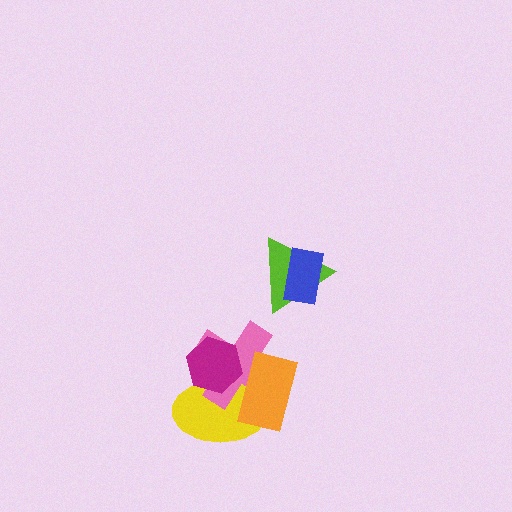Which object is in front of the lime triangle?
The blue rectangle is in front of the lime triangle.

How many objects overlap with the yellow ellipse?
3 objects overlap with the yellow ellipse.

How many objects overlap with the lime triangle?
1 object overlaps with the lime triangle.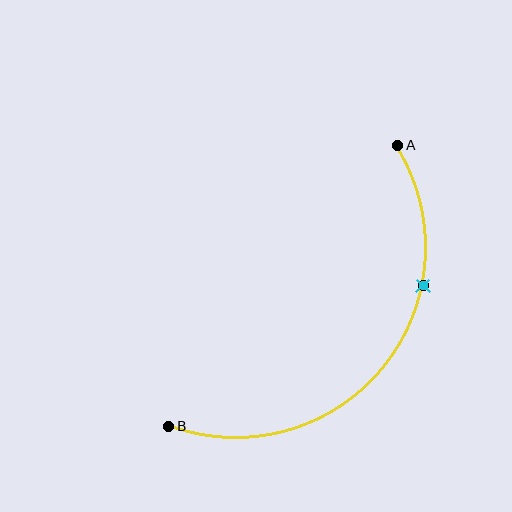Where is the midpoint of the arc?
The arc midpoint is the point on the curve farthest from the straight line joining A and B. It sits below and to the right of that line.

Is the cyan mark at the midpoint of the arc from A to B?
No. The cyan mark lies on the arc but is closer to endpoint A. The arc midpoint would be at the point on the curve equidistant along the arc from both A and B.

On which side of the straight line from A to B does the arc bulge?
The arc bulges below and to the right of the straight line connecting A and B.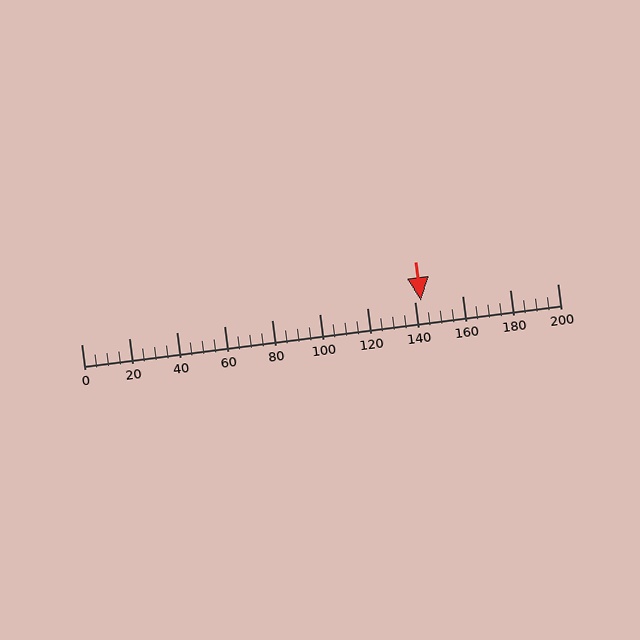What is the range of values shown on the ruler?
The ruler shows values from 0 to 200.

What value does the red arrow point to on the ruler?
The red arrow points to approximately 143.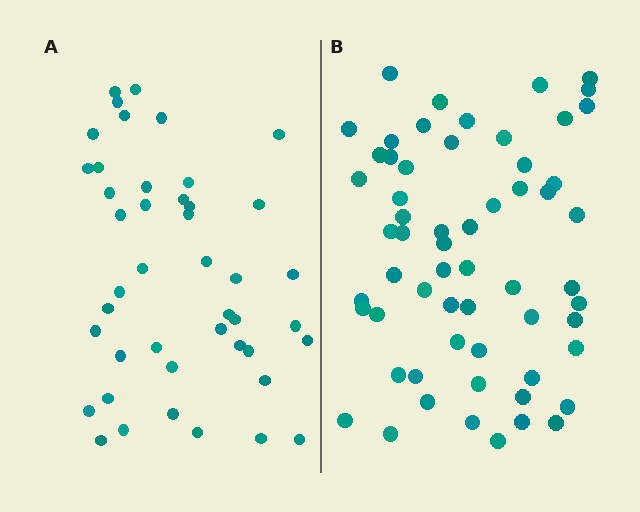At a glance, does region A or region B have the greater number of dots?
Region B (the right region) has more dots.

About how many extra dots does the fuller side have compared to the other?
Region B has approximately 15 more dots than region A.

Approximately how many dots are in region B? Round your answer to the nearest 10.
About 60 dots.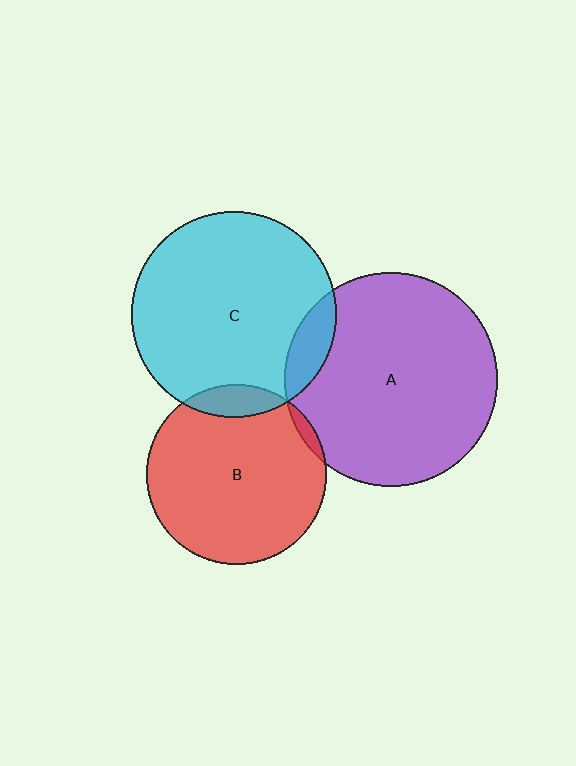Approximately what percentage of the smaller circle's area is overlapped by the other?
Approximately 5%.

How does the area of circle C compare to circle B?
Approximately 1.3 times.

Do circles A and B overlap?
Yes.